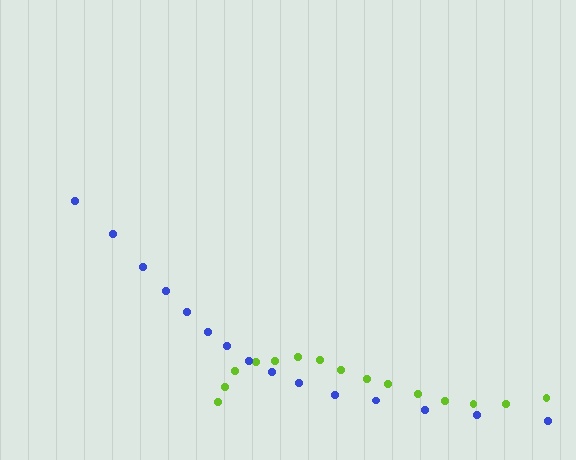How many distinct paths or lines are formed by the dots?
There are 2 distinct paths.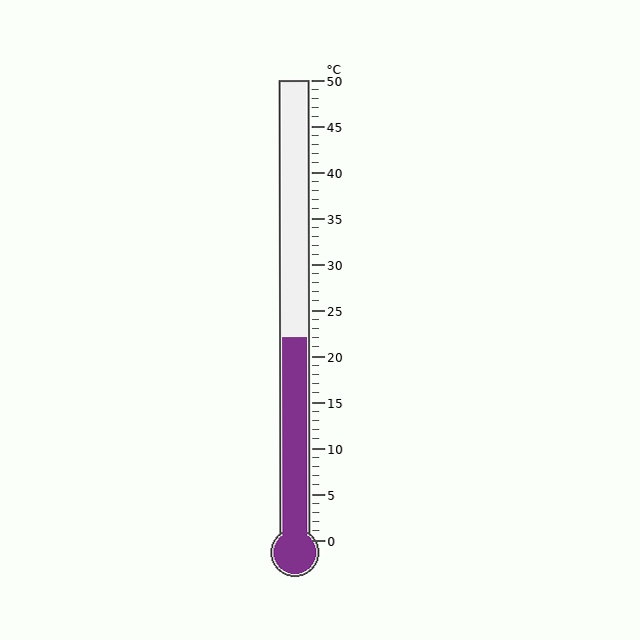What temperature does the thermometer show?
The thermometer shows approximately 22°C.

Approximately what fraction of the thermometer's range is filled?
The thermometer is filled to approximately 45% of its range.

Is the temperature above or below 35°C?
The temperature is below 35°C.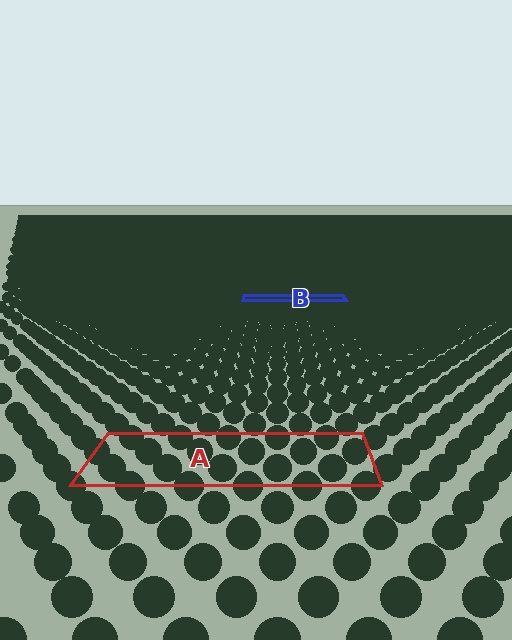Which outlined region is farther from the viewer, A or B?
Region B is farther from the viewer — the texture elements inside it appear smaller and more densely packed.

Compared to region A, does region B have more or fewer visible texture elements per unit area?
Region B has more texture elements per unit area — they are packed more densely because it is farther away.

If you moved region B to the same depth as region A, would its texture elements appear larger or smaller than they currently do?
They would appear larger. At a closer depth, the same texture elements are projected at a bigger on-screen size.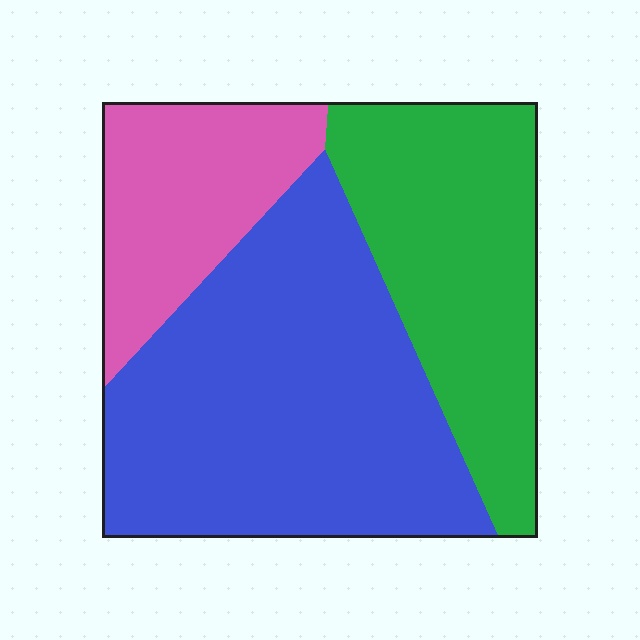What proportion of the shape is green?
Green takes up between a sixth and a third of the shape.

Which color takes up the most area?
Blue, at roughly 50%.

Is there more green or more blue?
Blue.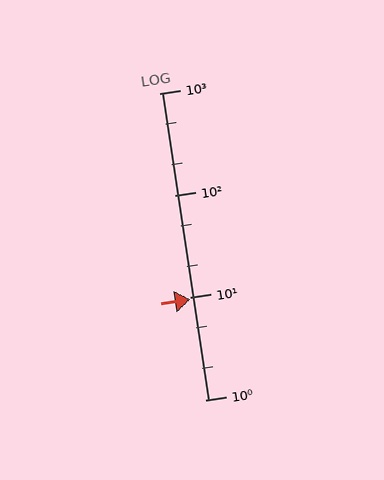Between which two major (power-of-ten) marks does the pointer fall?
The pointer is between 1 and 10.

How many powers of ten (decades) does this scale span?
The scale spans 3 decades, from 1 to 1000.